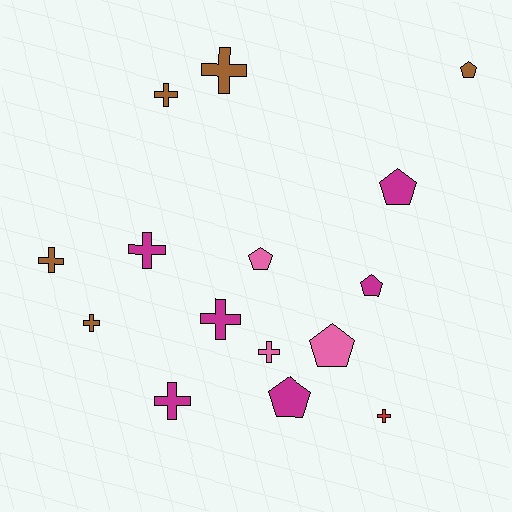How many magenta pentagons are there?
There are 3 magenta pentagons.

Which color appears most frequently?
Magenta, with 6 objects.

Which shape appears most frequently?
Cross, with 9 objects.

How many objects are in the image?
There are 15 objects.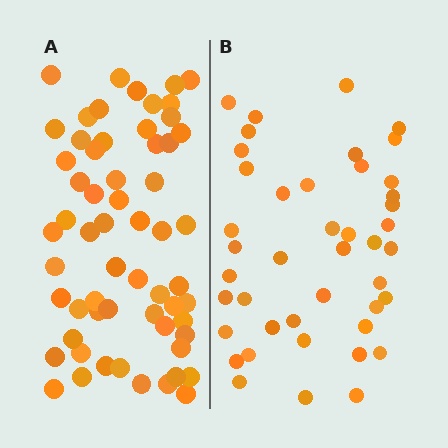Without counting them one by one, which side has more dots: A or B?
Region A (the left region) has more dots.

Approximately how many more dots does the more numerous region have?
Region A has approximately 15 more dots than region B.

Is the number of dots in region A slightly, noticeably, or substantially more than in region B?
Region A has noticeably more, but not dramatically so. The ratio is roughly 1.4 to 1.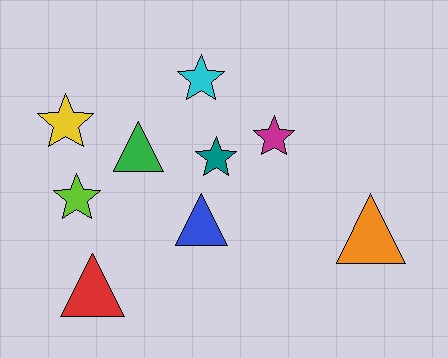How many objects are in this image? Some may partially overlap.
There are 9 objects.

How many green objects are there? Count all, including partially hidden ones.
There is 1 green object.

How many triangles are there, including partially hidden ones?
There are 4 triangles.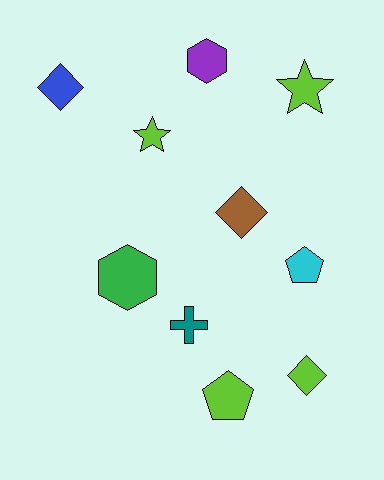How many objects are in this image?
There are 10 objects.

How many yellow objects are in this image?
There are no yellow objects.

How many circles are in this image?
There are no circles.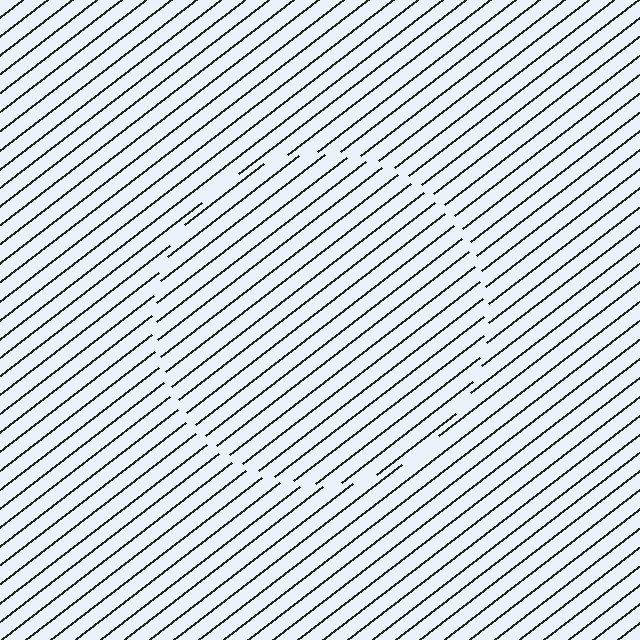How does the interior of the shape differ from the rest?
The interior of the shape contains the same grating, shifted by half a period — the contour is defined by the phase discontinuity where line-ends from the inner and outer gratings abut.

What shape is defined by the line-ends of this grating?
An illusory circle. The interior of the shape contains the same grating, shifted by half a period — the contour is defined by the phase discontinuity where line-ends from the inner and outer gratings abut.